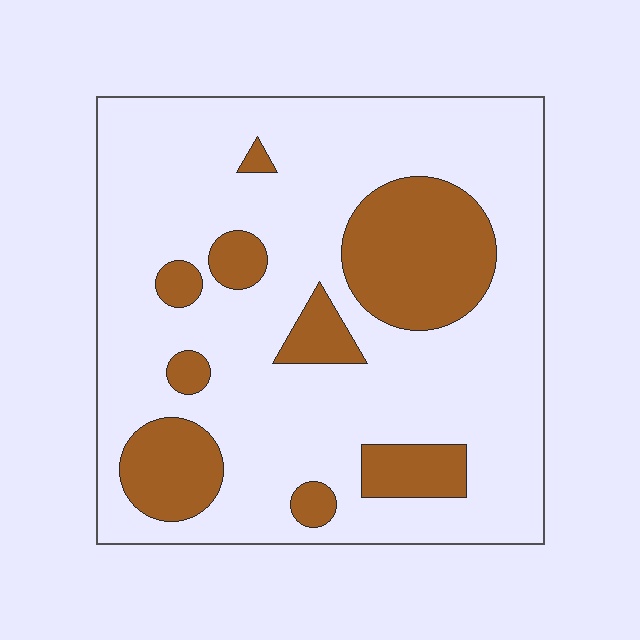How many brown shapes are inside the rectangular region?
9.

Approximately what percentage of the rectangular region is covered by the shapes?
Approximately 25%.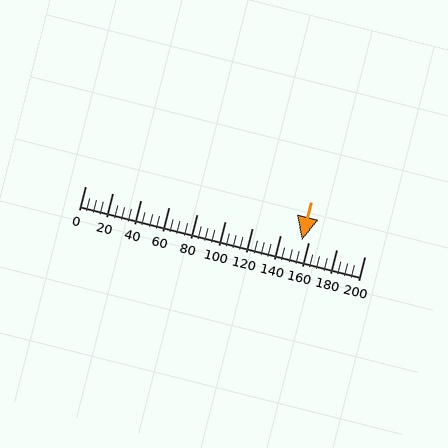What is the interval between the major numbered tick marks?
The major tick marks are spaced 20 units apart.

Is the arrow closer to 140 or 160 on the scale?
The arrow is closer to 160.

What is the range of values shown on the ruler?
The ruler shows values from 0 to 200.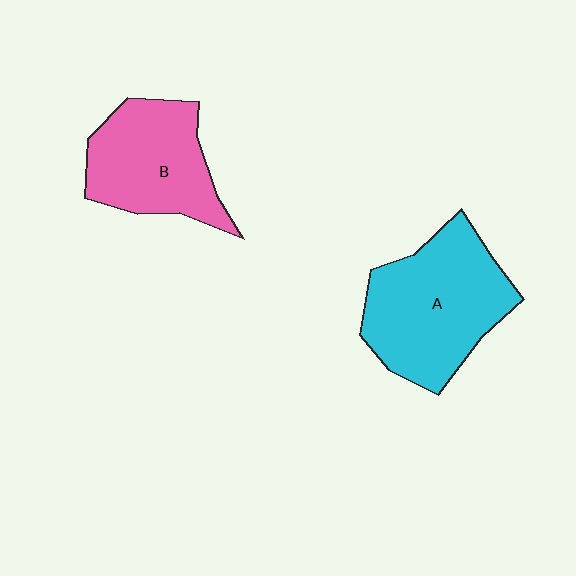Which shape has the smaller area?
Shape B (pink).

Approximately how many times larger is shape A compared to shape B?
Approximately 1.3 times.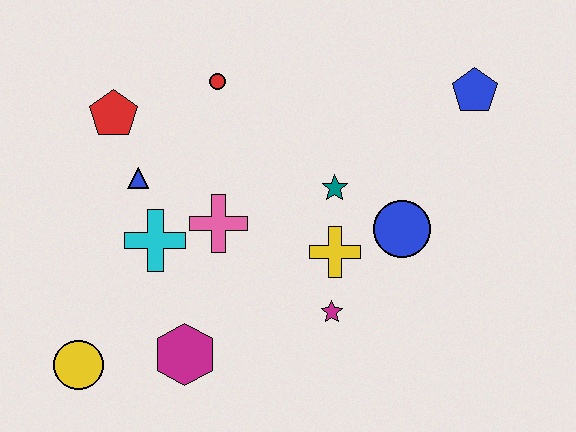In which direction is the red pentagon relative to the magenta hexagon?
The red pentagon is above the magenta hexagon.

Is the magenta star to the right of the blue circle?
No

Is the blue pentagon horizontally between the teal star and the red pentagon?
No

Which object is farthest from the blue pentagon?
The yellow circle is farthest from the blue pentagon.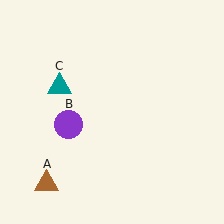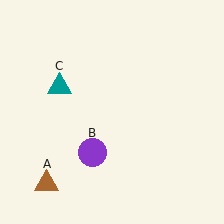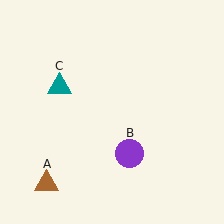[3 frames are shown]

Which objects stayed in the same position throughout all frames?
Brown triangle (object A) and teal triangle (object C) remained stationary.